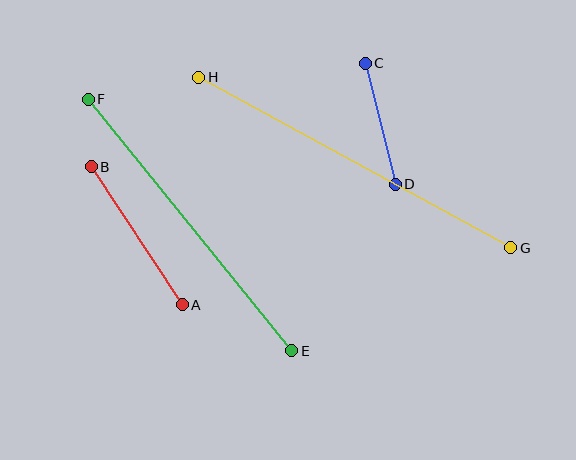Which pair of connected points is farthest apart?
Points G and H are farthest apart.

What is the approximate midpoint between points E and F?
The midpoint is at approximately (190, 225) pixels.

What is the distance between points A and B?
The distance is approximately 165 pixels.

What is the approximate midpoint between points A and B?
The midpoint is at approximately (137, 236) pixels.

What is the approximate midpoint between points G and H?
The midpoint is at approximately (355, 162) pixels.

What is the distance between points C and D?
The distance is approximately 124 pixels.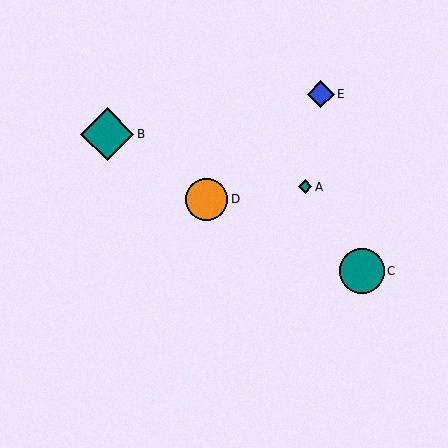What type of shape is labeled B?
Shape B is a teal diamond.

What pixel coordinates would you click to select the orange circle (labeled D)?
Click at (206, 199) to select the orange circle D.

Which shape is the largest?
The teal diamond (labeled B) is the largest.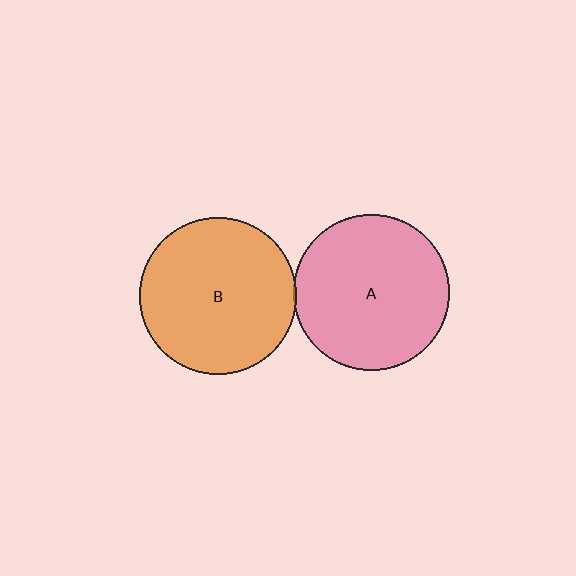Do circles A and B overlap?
Yes.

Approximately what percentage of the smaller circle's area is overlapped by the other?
Approximately 5%.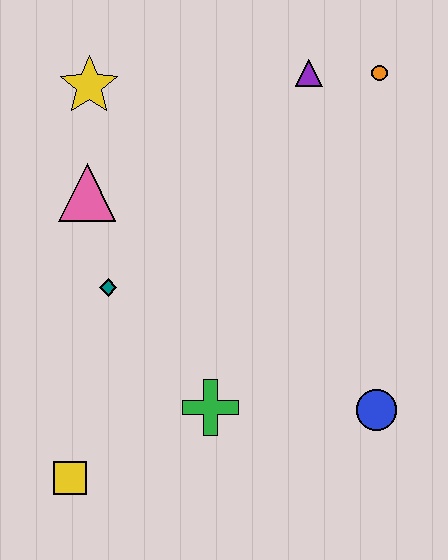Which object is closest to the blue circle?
The green cross is closest to the blue circle.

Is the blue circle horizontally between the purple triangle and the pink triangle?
No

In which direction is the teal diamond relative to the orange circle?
The teal diamond is to the left of the orange circle.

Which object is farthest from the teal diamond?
The orange circle is farthest from the teal diamond.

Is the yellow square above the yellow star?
No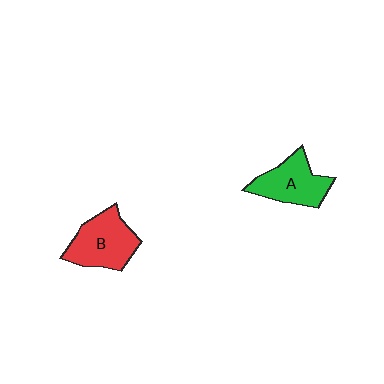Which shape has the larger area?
Shape B (red).